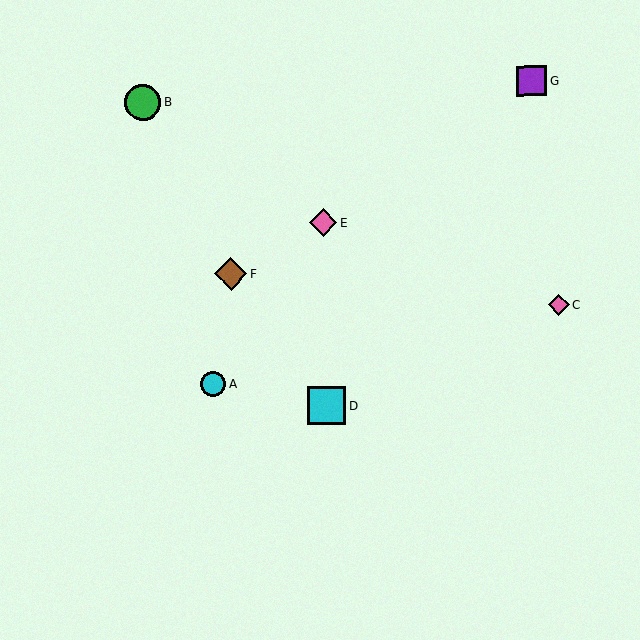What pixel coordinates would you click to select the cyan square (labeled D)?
Click at (327, 406) to select the cyan square D.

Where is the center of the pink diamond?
The center of the pink diamond is at (323, 223).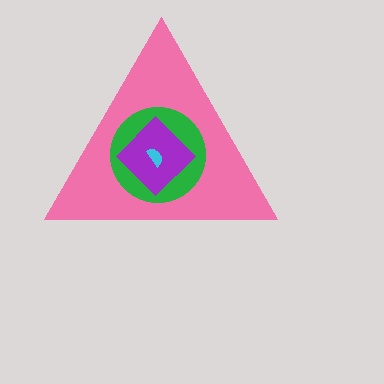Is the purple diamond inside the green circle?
Yes.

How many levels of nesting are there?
4.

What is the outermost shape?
The pink triangle.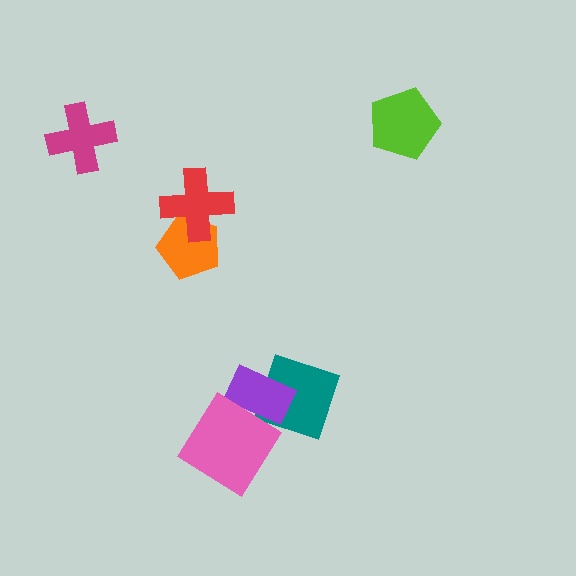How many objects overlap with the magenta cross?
0 objects overlap with the magenta cross.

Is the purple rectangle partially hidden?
Yes, it is partially covered by another shape.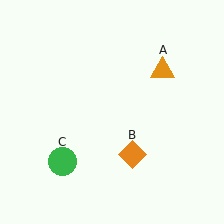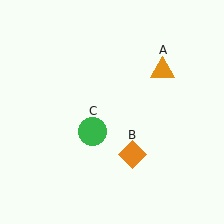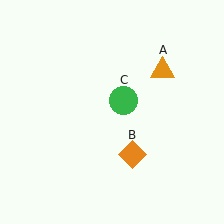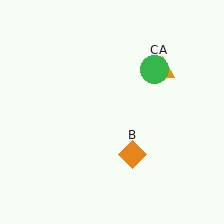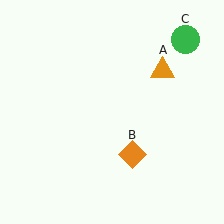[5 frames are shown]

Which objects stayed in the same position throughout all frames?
Orange triangle (object A) and orange diamond (object B) remained stationary.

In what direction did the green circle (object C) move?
The green circle (object C) moved up and to the right.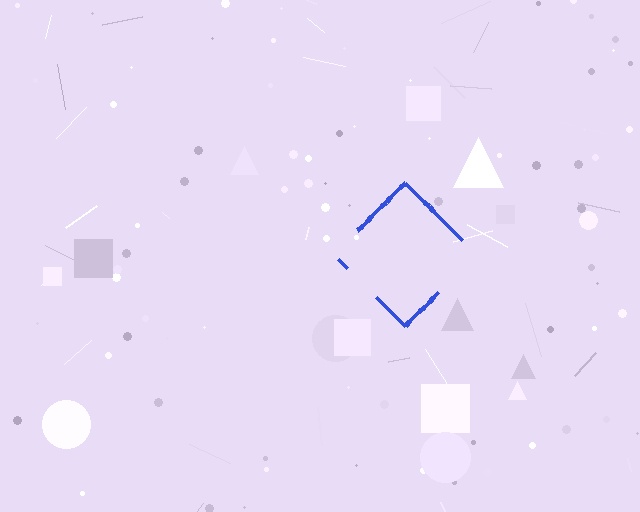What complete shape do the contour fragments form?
The contour fragments form a diamond.